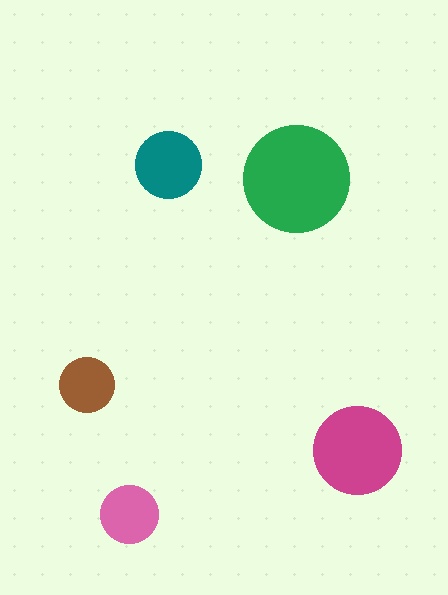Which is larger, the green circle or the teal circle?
The green one.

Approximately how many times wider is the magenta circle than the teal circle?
About 1.5 times wider.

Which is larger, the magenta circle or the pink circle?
The magenta one.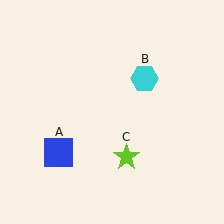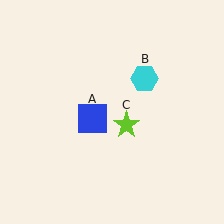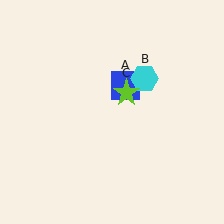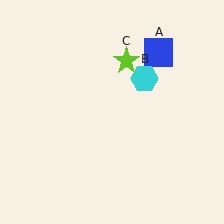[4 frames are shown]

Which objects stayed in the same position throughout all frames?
Cyan hexagon (object B) remained stationary.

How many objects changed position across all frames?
2 objects changed position: blue square (object A), lime star (object C).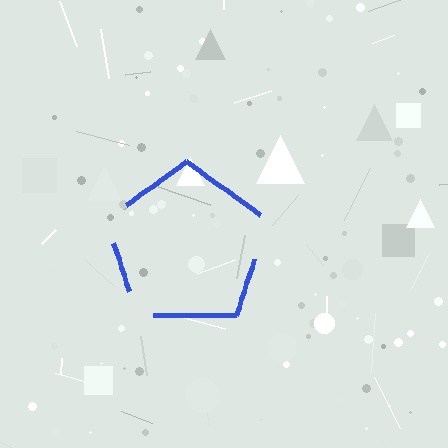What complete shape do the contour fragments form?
The contour fragments form a pentagon.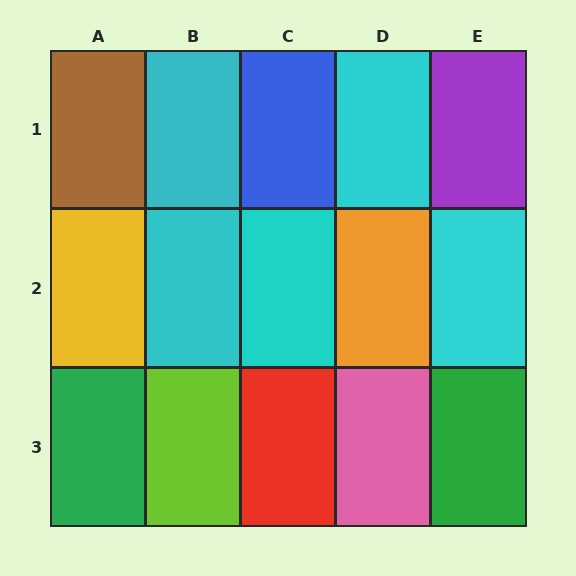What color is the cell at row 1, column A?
Brown.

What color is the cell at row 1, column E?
Purple.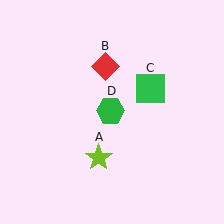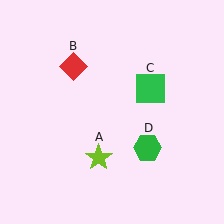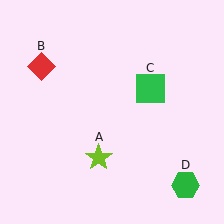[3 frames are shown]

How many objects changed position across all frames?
2 objects changed position: red diamond (object B), green hexagon (object D).